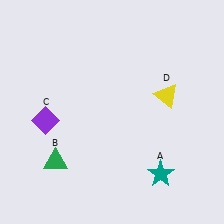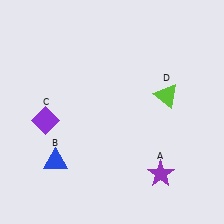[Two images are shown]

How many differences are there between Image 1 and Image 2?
There are 3 differences between the two images.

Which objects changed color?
A changed from teal to purple. B changed from green to blue. D changed from yellow to lime.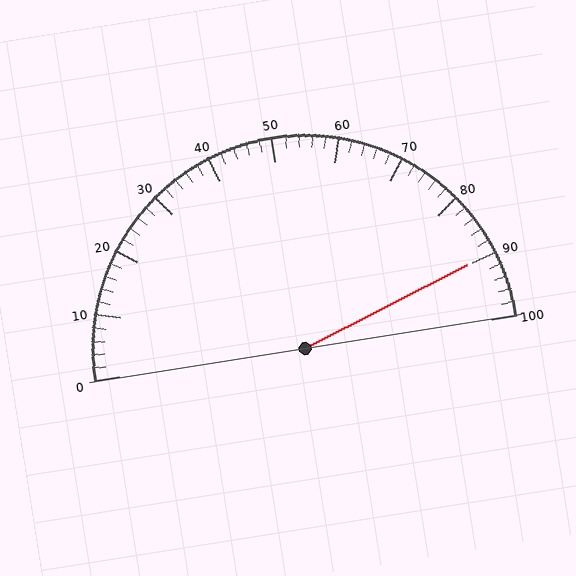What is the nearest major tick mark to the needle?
The nearest major tick mark is 90.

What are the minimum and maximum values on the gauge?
The gauge ranges from 0 to 100.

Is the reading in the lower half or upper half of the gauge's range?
The reading is in the upper half of the range (0 to 100).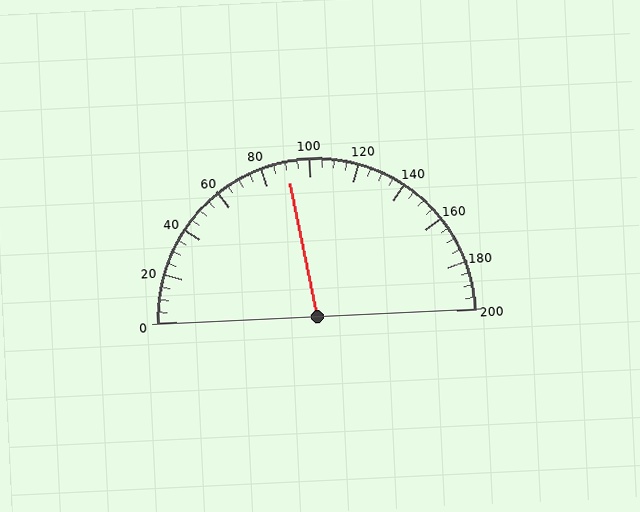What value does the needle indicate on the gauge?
The needle indicates approximately 90.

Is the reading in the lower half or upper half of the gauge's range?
The reading is in the lower half of the range (0 to 200).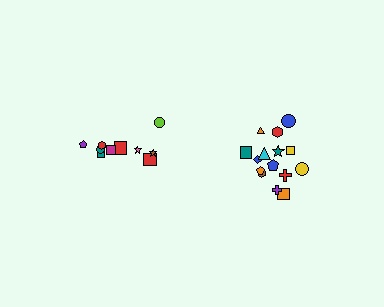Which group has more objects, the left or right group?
The right group.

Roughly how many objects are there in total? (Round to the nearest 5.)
Roughly 25 objects in total.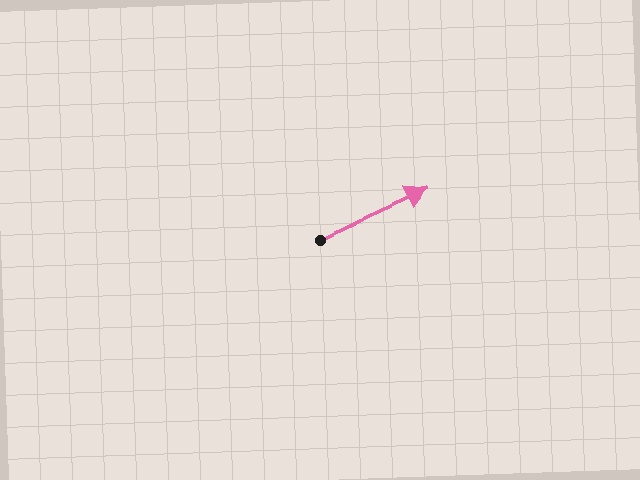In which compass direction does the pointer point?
Northeast.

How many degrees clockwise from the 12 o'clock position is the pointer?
Approximately 66 degrees.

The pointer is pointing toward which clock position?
Roughly 2 o'clock.